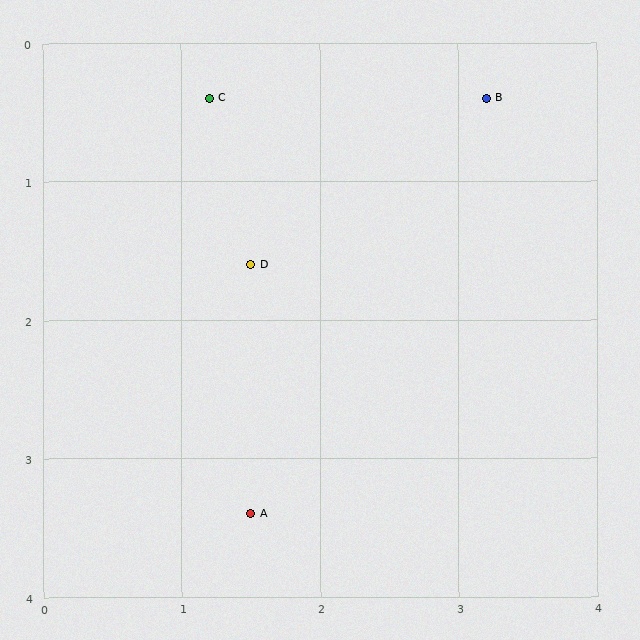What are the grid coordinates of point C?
Point C is at approximately (1.2, 0.4).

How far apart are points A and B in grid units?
Points A and B are about 3.4 grid units apart.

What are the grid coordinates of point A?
Point A is at approximately (1.5, 3.4).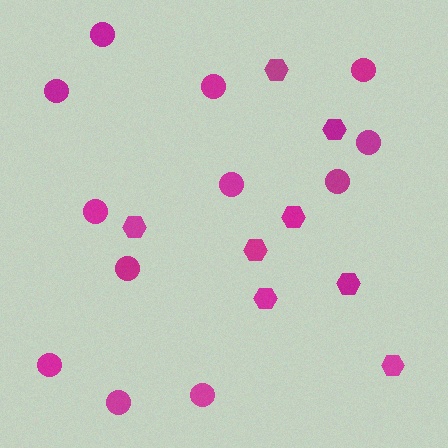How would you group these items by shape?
There are 2 groups: one group of circles (12) and one group of hexagons (8).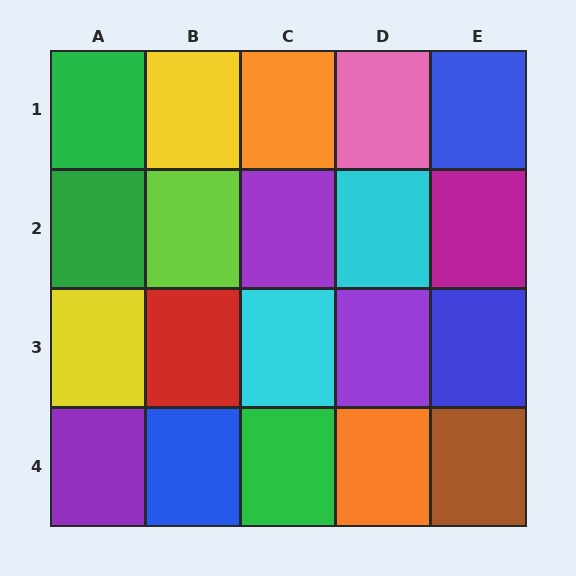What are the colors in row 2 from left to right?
Green, lime, purple, cyan, magenta.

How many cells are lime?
1 cell is lime.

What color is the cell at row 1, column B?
Yellow.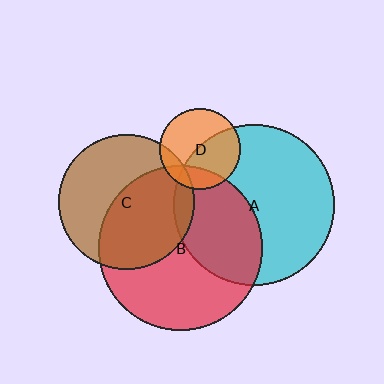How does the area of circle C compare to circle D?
Approximately 2.8 times.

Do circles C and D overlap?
Yes.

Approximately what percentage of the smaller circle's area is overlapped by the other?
Approximately 15%.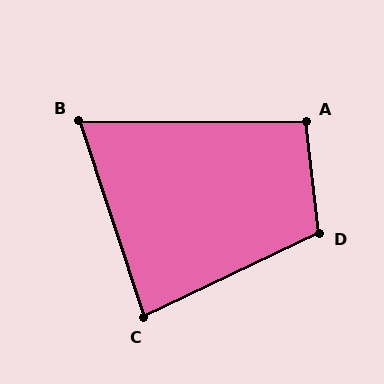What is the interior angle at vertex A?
Approximately 97 degrees (obtuse).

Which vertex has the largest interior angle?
D, at approximately 109 degrees.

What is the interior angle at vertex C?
Approximately 83 degrees (acute).